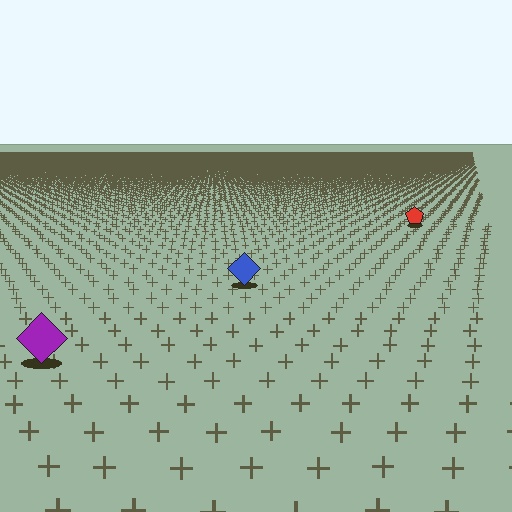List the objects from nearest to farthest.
From nearest to farthest: the purple diamond, the blue diamond, the red pentagon.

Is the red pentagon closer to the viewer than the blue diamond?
No. The blue diamond is closer — you can tell from the texture gradient: the ground texture is coarser near it.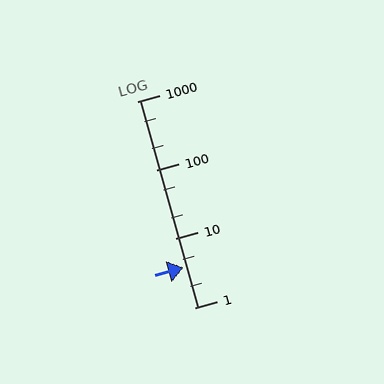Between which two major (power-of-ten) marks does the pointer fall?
The pointer is between 1 and 10.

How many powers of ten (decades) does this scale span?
The scale spans 3 decades, from 1 to 1000.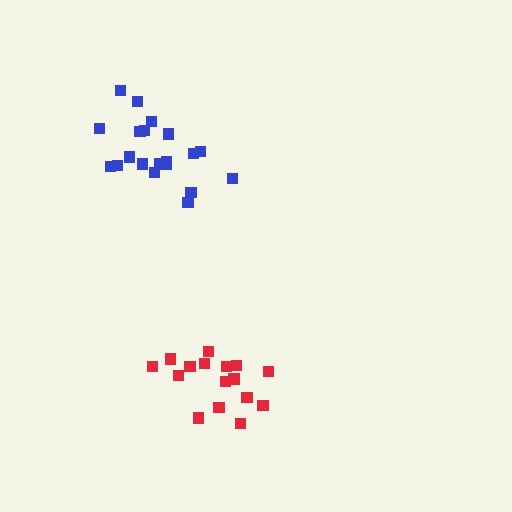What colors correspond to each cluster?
The clusters are colored: red, blue.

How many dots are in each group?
Group 1: 16 dots, Group 2: 20 dots (36 total).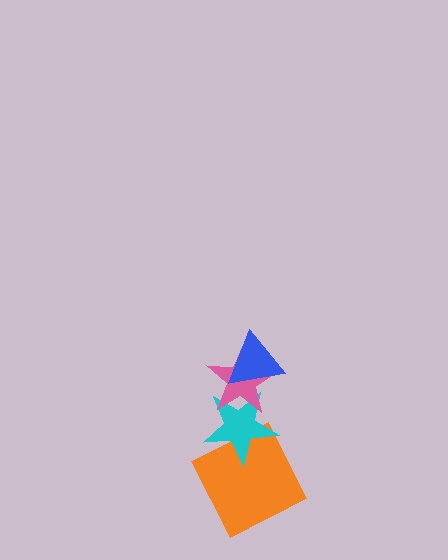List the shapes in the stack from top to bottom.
From top to bottom: the blue triangle, the pink star, the cyan star, the orange square.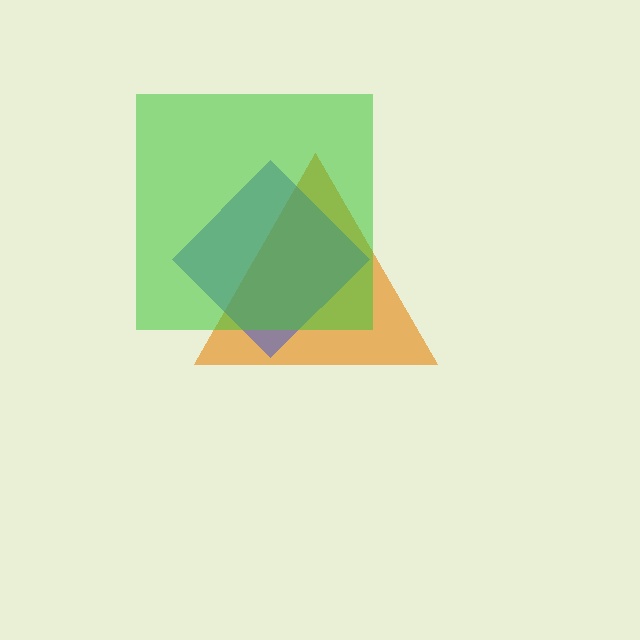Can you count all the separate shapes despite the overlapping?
Yes, there are 3 separate shapes.